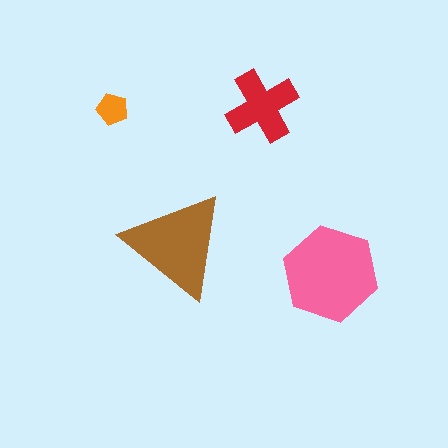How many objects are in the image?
There are 4 objects in the image.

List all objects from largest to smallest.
The pink hexagon, the brown triangle, the red cross, the orange pentagon.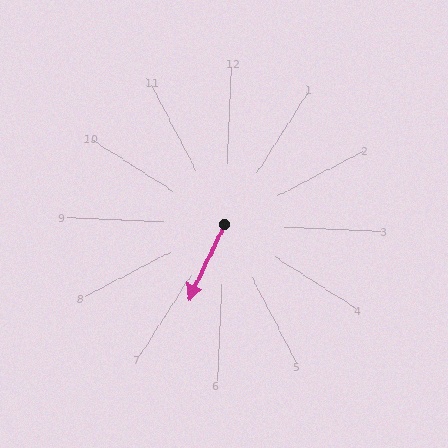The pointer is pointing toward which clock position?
Roughly 7 o'clock.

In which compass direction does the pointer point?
Southwest.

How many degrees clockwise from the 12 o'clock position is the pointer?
Approximately 203 degrees.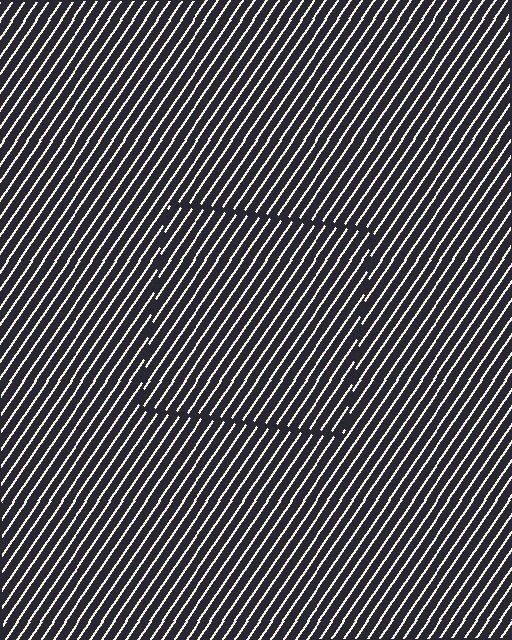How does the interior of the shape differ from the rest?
The interior of the shape contains the same grating, shifted by half a period — the contour is defined by the phase discontinuity where line-ends from the inner and outer gratings abut.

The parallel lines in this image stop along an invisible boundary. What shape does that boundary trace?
An illusory square. The interior of the shape contains the same grating, shifted by half a period — the contour is defined by the phase discontinuity where line-ends from the inner and outer gratings abut.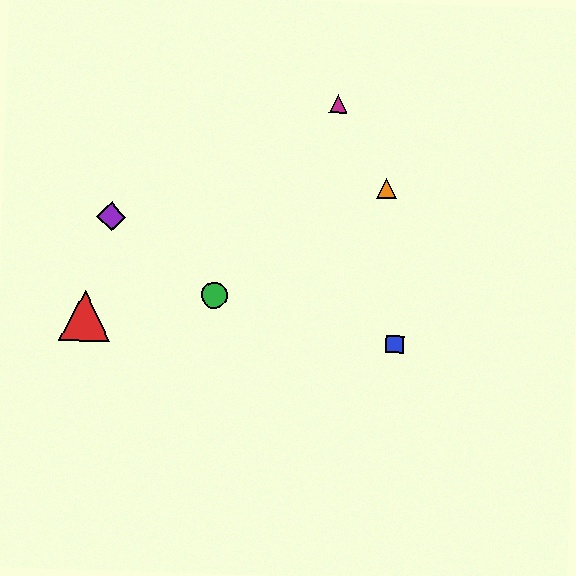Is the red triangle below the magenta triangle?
Yes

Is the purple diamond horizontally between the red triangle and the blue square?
Yes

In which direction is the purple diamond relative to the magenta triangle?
The purple diamond is to the left of the magenta triangle.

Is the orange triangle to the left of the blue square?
Yes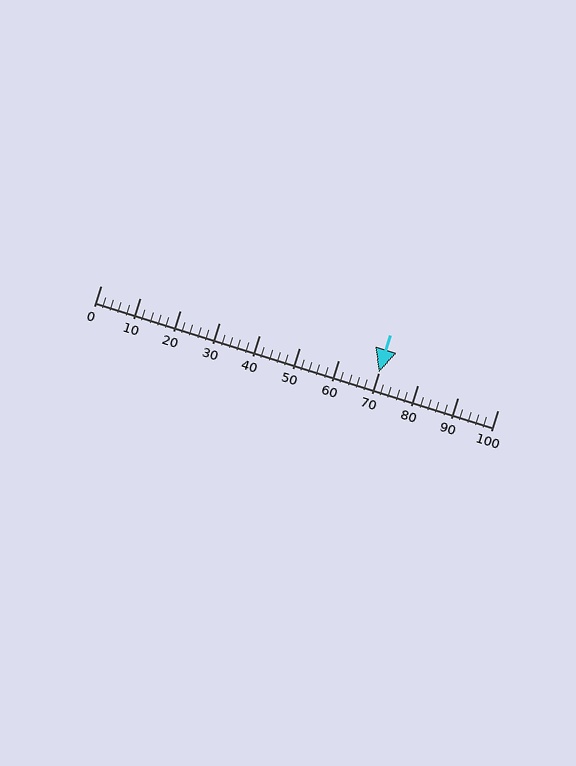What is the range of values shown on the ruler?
The ruler shows values from 0 to 100.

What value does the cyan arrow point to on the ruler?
The cyan arrow points to approximately 70.